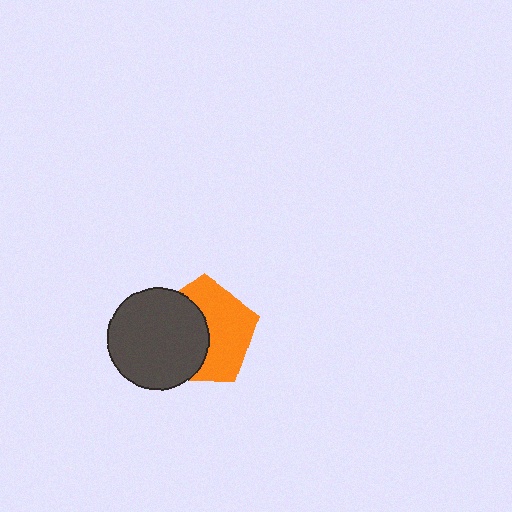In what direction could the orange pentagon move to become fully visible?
The orange pentagon could move right. That would shift it out from behind the dark gray circle entirely.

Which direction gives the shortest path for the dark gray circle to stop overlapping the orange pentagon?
Moving left gives the shortest separation.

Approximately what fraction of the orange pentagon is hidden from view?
Roughly 47% of the orange pentagon is hidden behind the dark gray circle.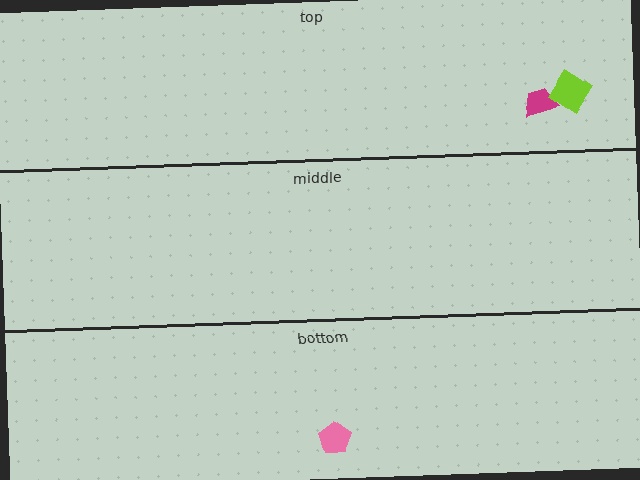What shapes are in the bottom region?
The pink pentagon.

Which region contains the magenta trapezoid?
The top region.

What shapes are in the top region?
The magenta trapezoid, the lime diamond.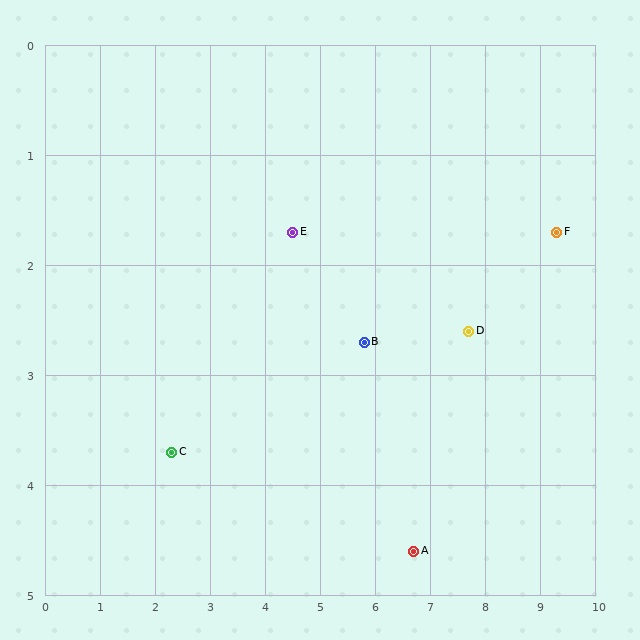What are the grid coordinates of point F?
Point F is at approximately (9.3, 1.7).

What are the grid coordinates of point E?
Point E is at approximately (4.5, 1.7).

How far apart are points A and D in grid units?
Points A and D are about 2.2 grid units apart.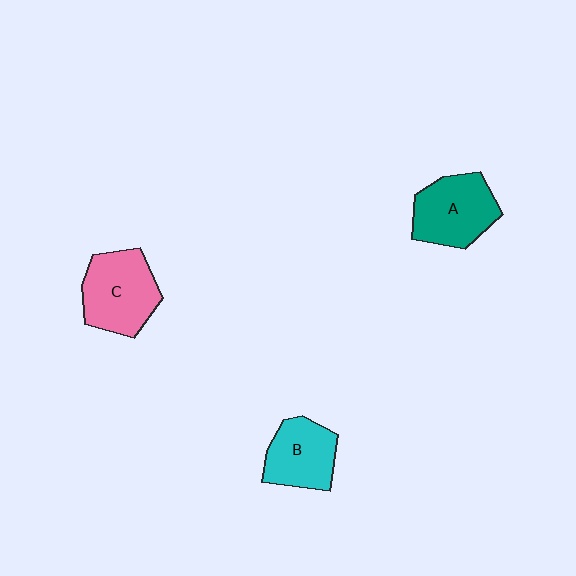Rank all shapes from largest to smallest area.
From largest to smallest: C (pink), A (teal), B (cyan).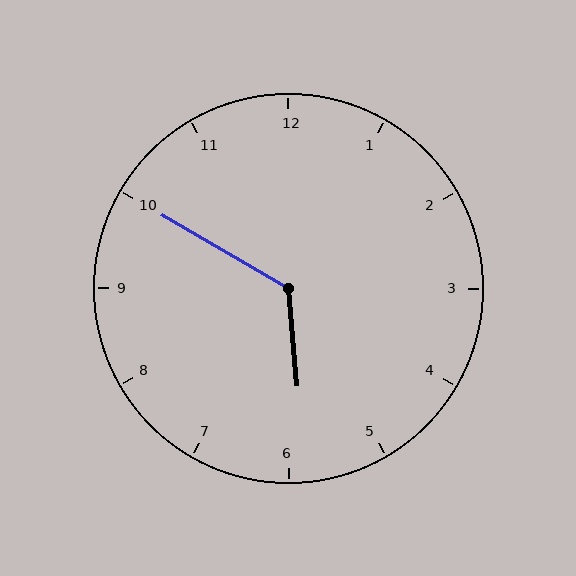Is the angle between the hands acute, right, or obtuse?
It is obtuse.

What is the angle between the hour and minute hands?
Approximately 125 degrees.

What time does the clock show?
5:50.